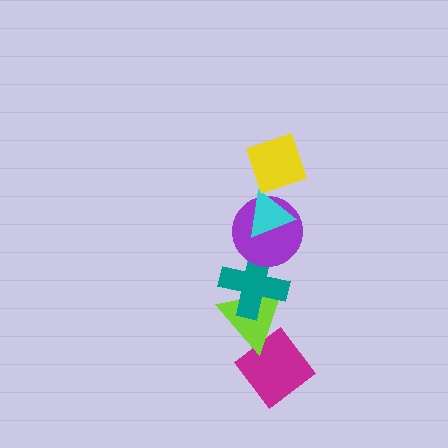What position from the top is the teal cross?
The teal cross is 4th from the top.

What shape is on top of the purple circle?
The cyan triangle is on top of the purple circle.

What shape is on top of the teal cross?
The purple circle is on top of the teal cross.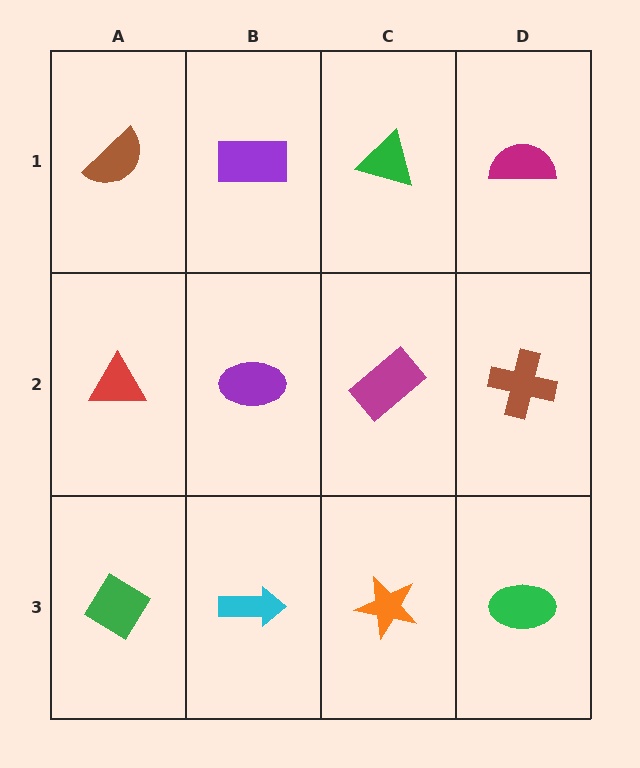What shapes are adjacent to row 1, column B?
A purple ellipse (row 2, column B), a brown semicircle (row 1, column A), a green triangle (row 1, column C).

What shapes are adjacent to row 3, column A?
A red triangle (row 2, column A), a cyan arrow (row 3, column B).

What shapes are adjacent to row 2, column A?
A brown semicircle (row 1, column A), a green diamond (row 3, column A), a purple ellipse (row 2, column B).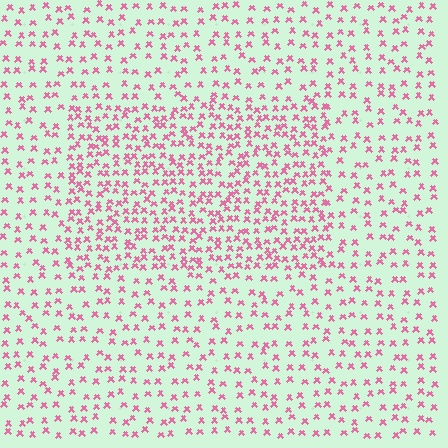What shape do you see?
I see a rectangle.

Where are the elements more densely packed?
The elements are more densely packed inside the rectangle boundary.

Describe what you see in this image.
The image contains small pink elements arranged at two different densities. A rectangle-shaped region is visible where the elements are more densely packed than the surrounding area.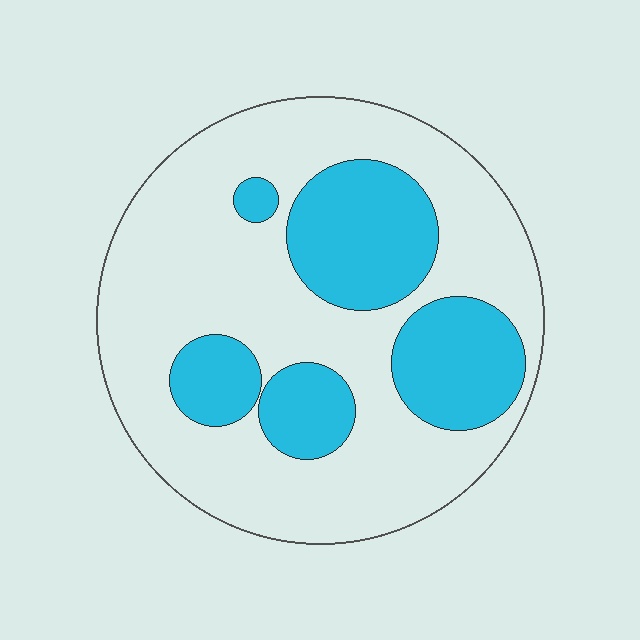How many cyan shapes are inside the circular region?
5.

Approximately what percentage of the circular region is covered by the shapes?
Approximately 30%.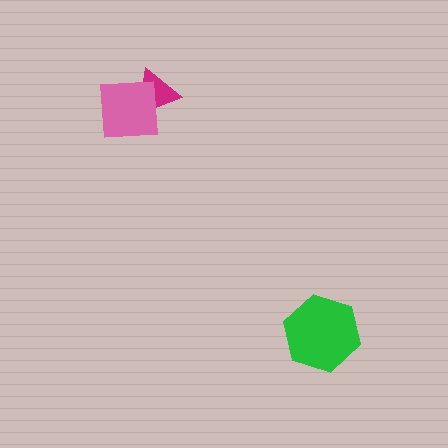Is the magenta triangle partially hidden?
Yes, it is partially covered by another shape.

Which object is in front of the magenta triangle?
The pink square is in front of the magenta triangle.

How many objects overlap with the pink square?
1 object overlaps with the pink square.